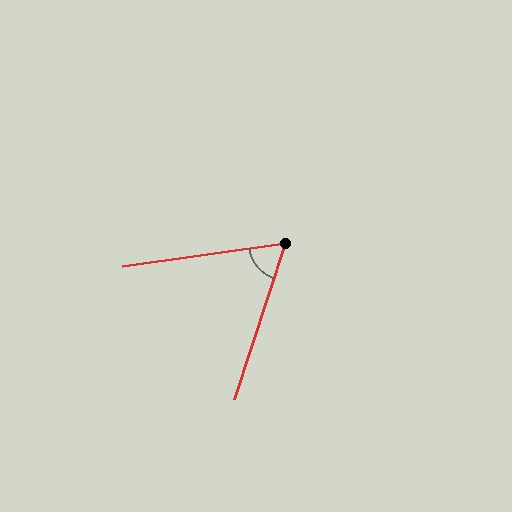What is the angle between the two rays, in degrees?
Approximately 64 degrees.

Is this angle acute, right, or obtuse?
It is acute.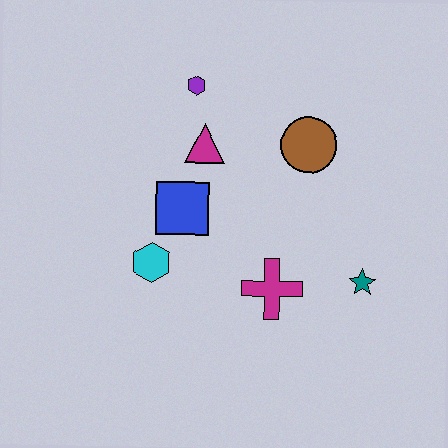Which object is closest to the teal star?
The magenta cross is closest to the teal star.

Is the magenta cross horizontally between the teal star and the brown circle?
No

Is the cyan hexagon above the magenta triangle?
No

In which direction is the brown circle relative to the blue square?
The brown circle is to the right of the blue square.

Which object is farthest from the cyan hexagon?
The teal star is farthest from the cyan hexagon.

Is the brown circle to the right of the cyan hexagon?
Yes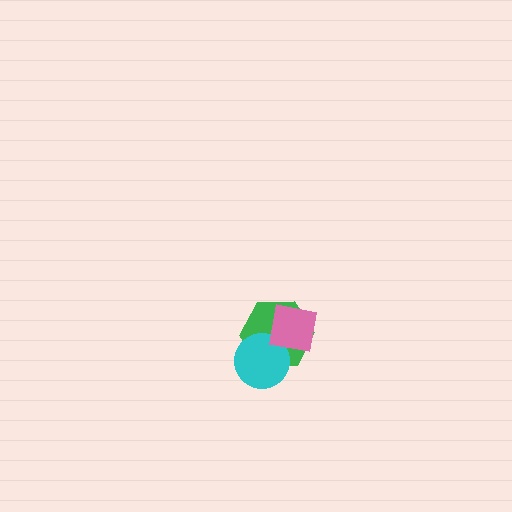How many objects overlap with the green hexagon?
2 objects overlap with the green hexagon.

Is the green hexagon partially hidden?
Yes, it is partially covered by another shape.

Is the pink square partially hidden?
No, no other shape covers it.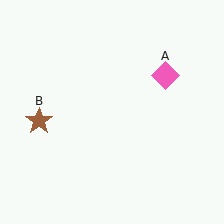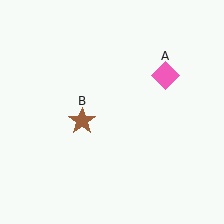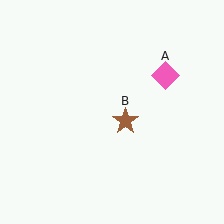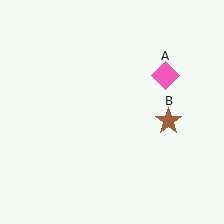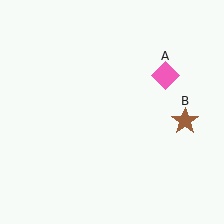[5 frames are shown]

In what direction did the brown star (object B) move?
The brown star (object B) moved right.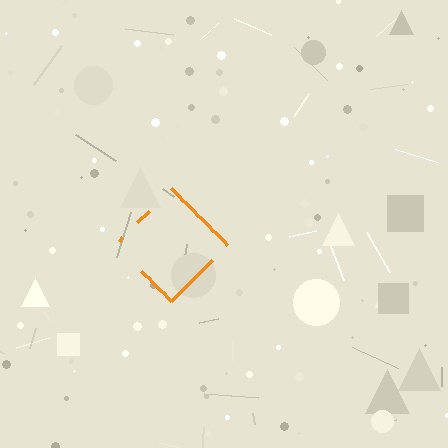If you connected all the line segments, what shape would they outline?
They would outline a diamond.